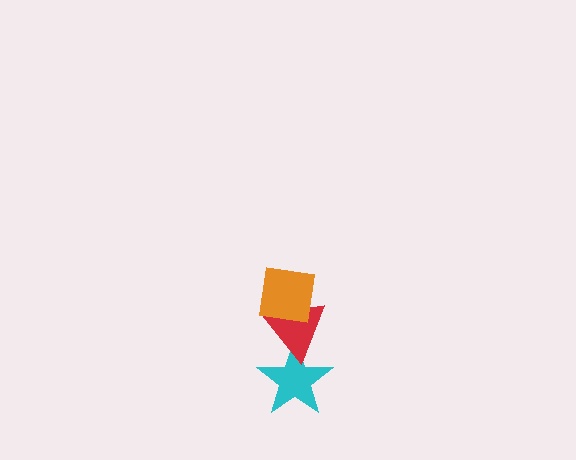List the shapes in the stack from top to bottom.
From top to bottom: the orange square, the red triangle, the cyan star.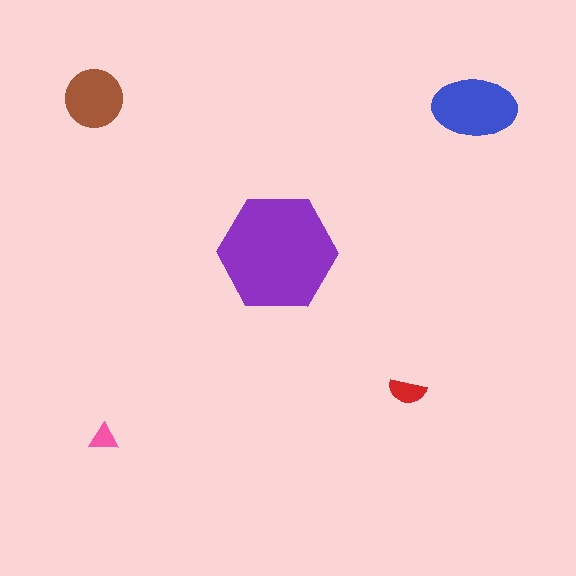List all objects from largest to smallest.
The purple hexagon, the blue ellipse, the brown circle, the red semicircle, the pink triangle.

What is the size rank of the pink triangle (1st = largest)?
5th.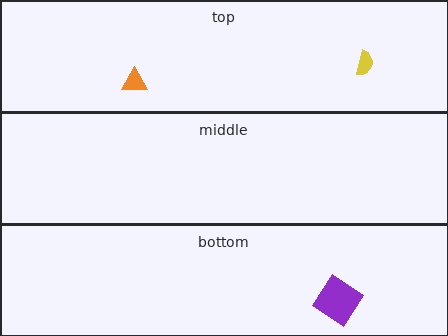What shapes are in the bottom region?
The purple diamond.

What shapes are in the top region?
The orange triangle, the yellow semicircle.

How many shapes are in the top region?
2.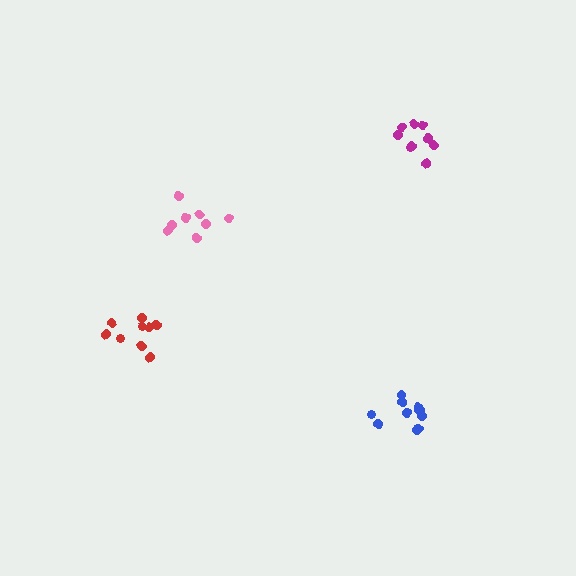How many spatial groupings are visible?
There are 4 spatial groupings.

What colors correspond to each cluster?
The clusters are colored: magenta, pink, red, blue.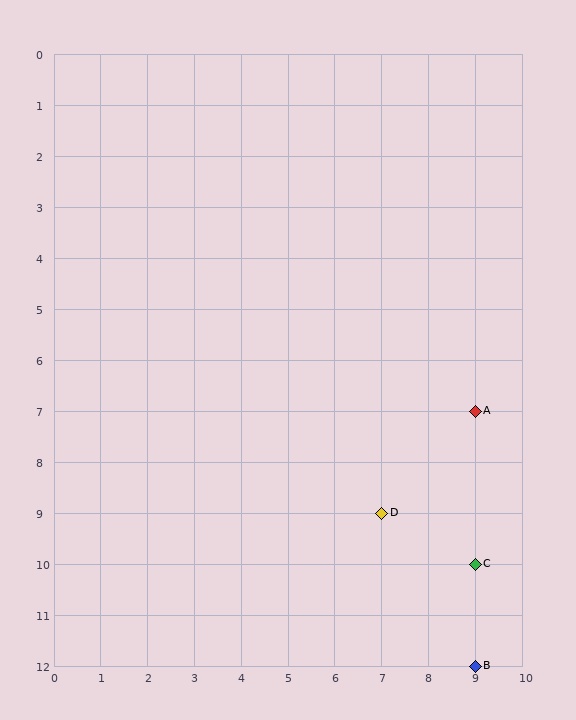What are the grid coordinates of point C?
Point C is at grid coordinates (9, 10).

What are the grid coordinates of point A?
Point A is at grid coordinates (9, 7).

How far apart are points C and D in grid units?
Points C and D are 2 columns and 1 row apart (about 2.2 grid units diagonally).